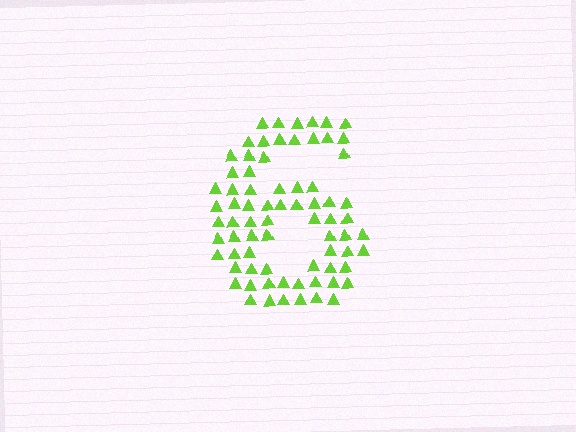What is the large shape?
The large shape is the digit 6.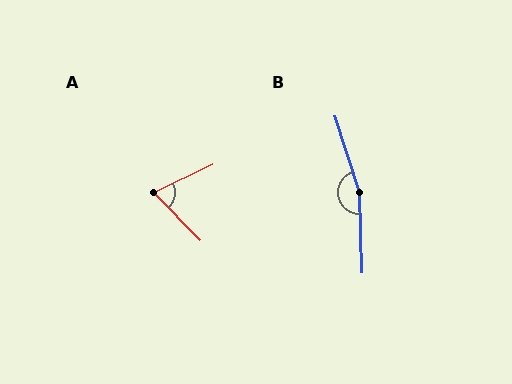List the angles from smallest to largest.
A (71°), B (164°).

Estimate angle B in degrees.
Approximately 164 degrees.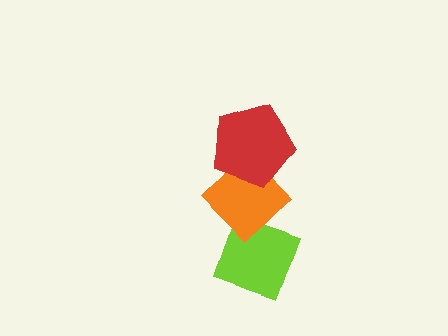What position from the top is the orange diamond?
The orange diamond is 2nd from the top.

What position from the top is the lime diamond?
The lime diamond is 3rd from the top.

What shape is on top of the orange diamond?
The red pentagon is on top of the orange diamond.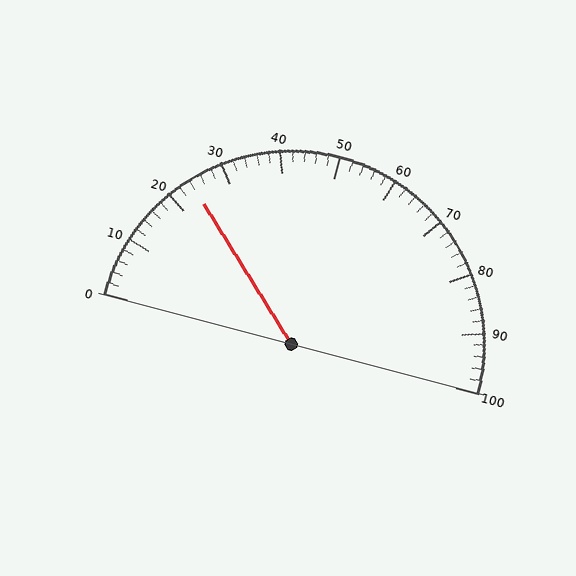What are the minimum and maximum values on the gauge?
The gauge ranges from 0 to 100.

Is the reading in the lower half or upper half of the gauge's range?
The reading is in the lower half of the range (0 to 100).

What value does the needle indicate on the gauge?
The needle indicates approximately 24.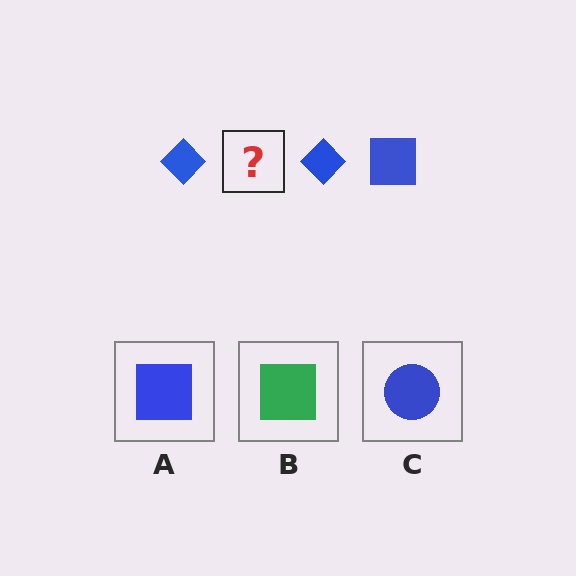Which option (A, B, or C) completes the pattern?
A.